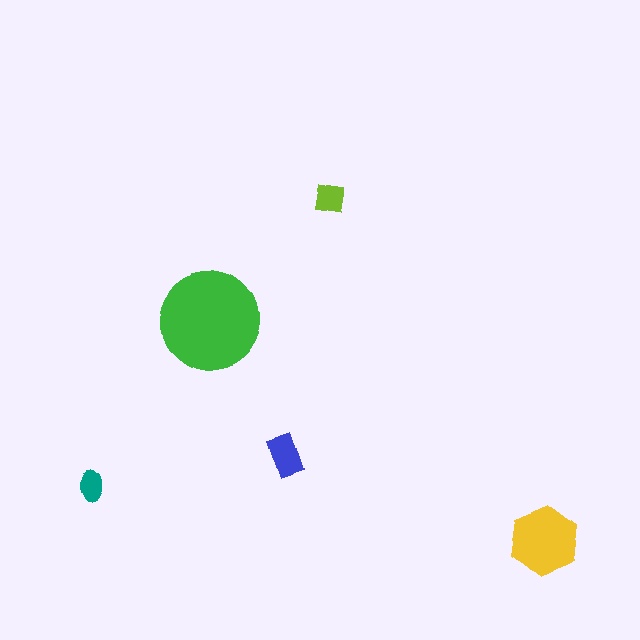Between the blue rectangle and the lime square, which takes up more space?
The blue rectangle.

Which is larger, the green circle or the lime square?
The green circle.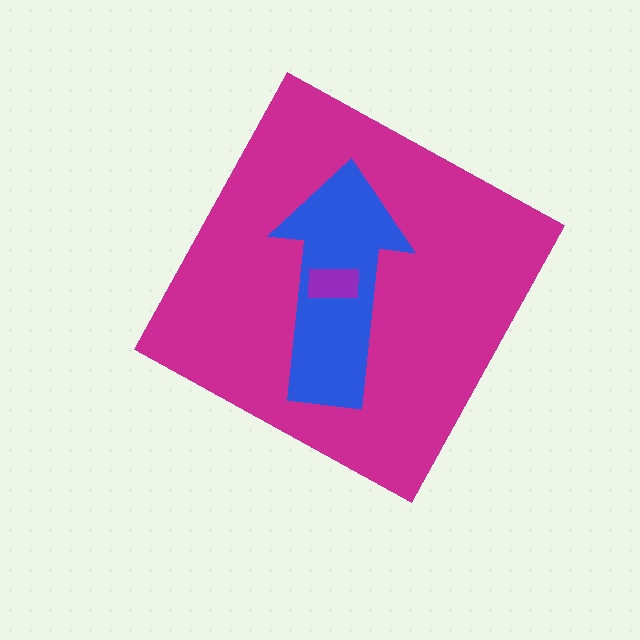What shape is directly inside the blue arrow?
The purple rectangle.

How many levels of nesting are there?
3.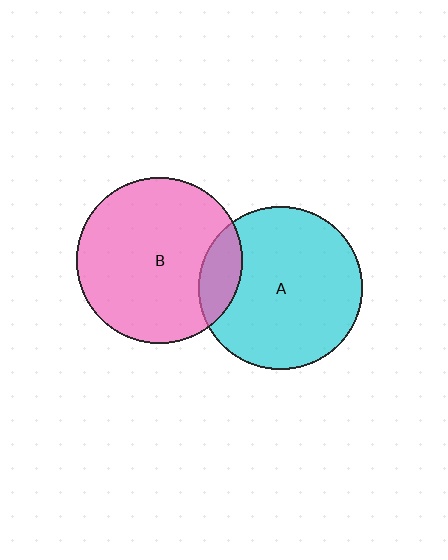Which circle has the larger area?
Circle B (pink).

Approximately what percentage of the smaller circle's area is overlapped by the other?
Approximately 15%.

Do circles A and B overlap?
Yes.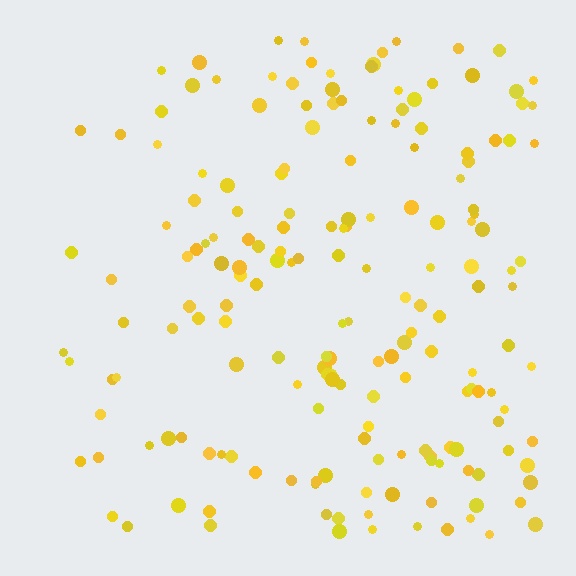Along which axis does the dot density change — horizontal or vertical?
Horizontal.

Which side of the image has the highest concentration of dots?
The right.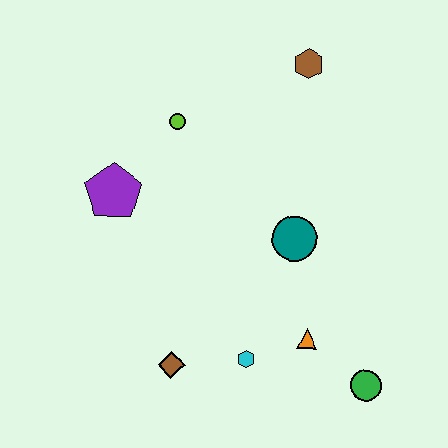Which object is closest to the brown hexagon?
The lime circle is closest to the brown hexagon.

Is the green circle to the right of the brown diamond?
Yes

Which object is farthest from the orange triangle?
The brown hexagon is farthest from the orange triangle.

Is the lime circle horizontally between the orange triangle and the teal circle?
No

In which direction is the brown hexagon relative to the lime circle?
The brown hexagon is to the right of the lime circle.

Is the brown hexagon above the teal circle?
Yes